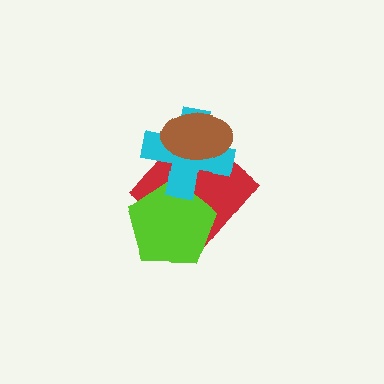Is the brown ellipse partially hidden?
No, no other shape covers it.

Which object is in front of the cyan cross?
The brown ellipse is in front of the cyan cross.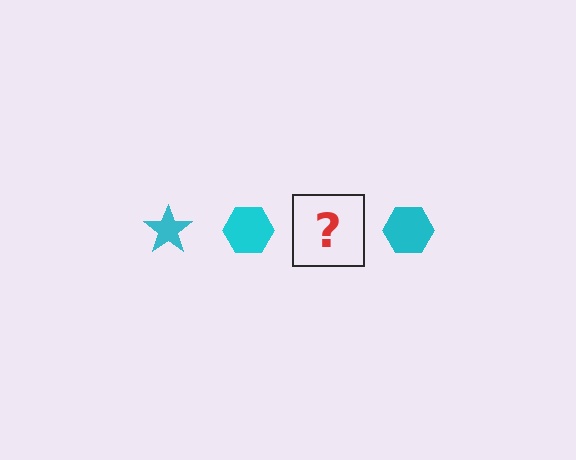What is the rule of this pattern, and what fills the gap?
The rule is that the pattern cycles through star, hexagon shapes in cyan. The gap should be filled with a cyan star.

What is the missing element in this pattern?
The missing element is a cyan star.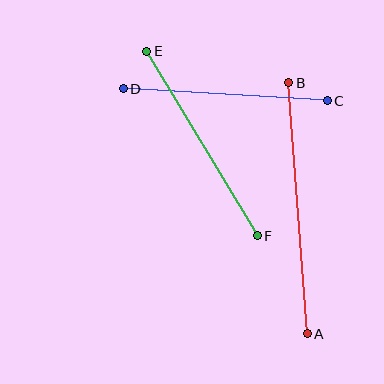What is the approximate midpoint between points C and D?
The midpoint is at approximately (225, 95) pixels.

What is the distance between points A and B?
The distance is approximately 252 pixels.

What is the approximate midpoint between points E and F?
The midpoint is at approximately (202, 143) pixels.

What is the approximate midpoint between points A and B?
The midpoint is at approximately (298, 208) pixels.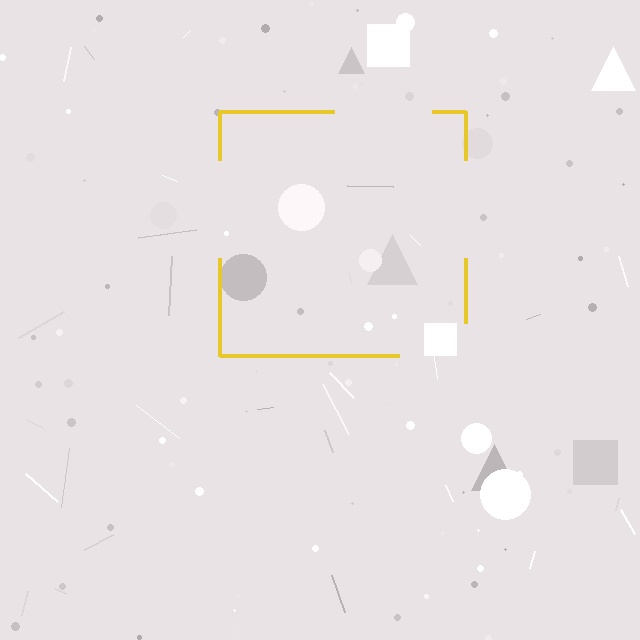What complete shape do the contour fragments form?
The contour fragments form a square.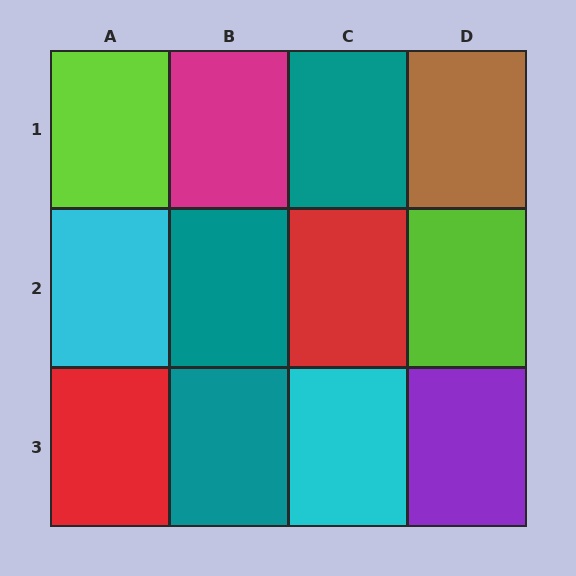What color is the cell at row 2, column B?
Teal.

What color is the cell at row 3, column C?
Cyan.